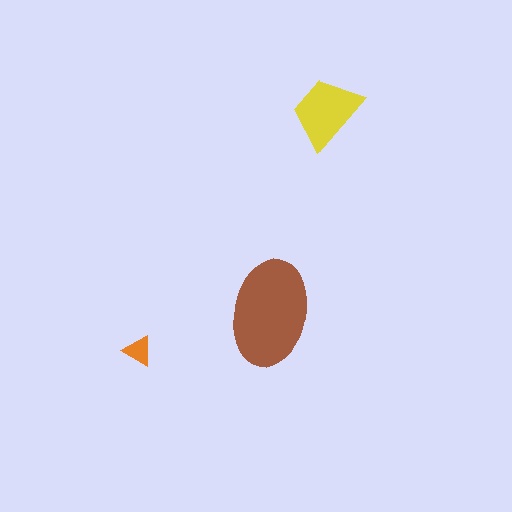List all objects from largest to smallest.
The brown ellipse, the yellow trapezoid, the orange triangle.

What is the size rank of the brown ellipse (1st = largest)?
1st.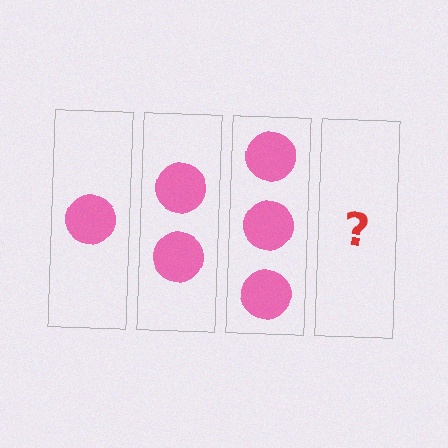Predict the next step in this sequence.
The next step is 4 circles.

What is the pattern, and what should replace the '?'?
The pattern is that each step adds one more circle. The '?' should be 4 circles.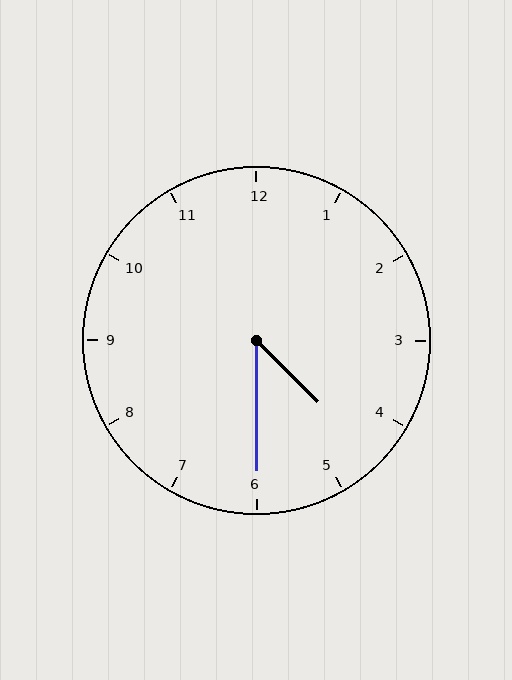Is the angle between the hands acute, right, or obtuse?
It is acute.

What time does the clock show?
4:30.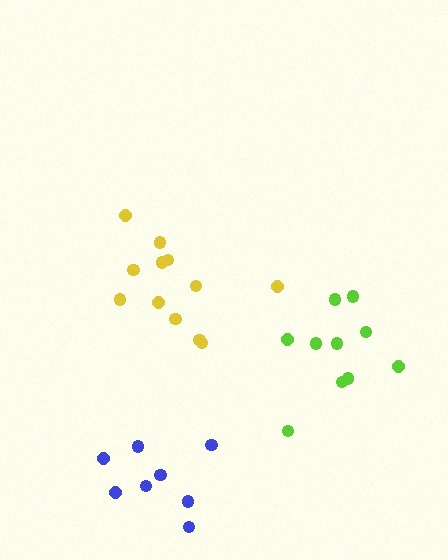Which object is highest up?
The yellow cluster is topmost.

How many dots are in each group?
Group 1: 12 dots, Group 2: 8 dots, Group 3: 10 dots (30 total).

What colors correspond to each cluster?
The clusters are colored: yellow, blue, lime.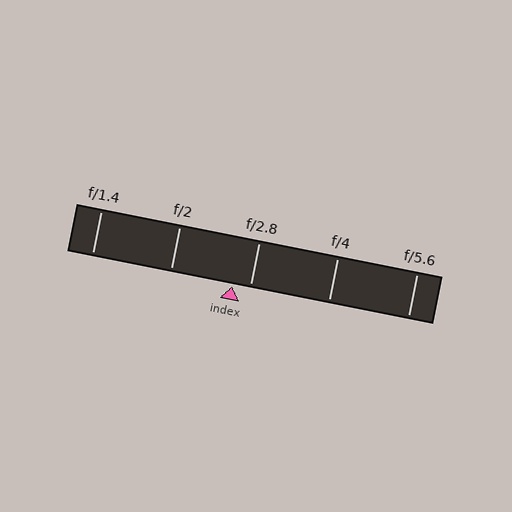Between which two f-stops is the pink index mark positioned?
The index mark is between f/2 and f/2.8.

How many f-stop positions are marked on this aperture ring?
There are 5 f-stop positions marked.